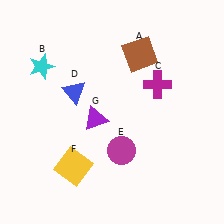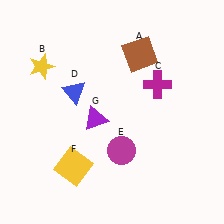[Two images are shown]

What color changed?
The star (B) changed from cyan in Image 1 to yellow in Image 2.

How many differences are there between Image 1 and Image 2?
There is 1 difference between the two images.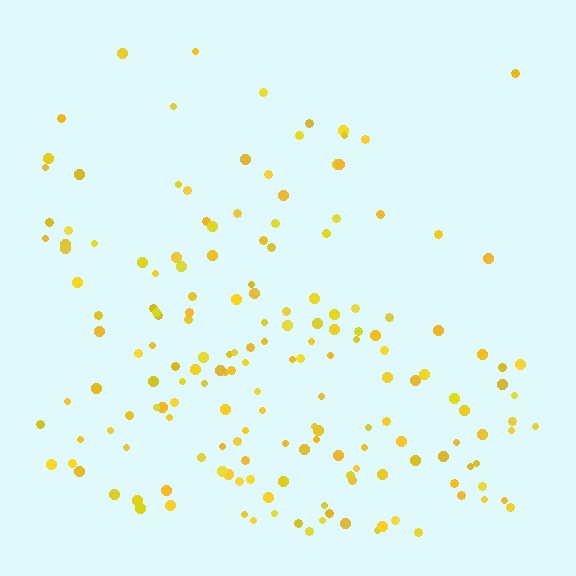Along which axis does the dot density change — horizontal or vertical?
Vertical.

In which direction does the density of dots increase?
From top to bottom, with the bottom side densest.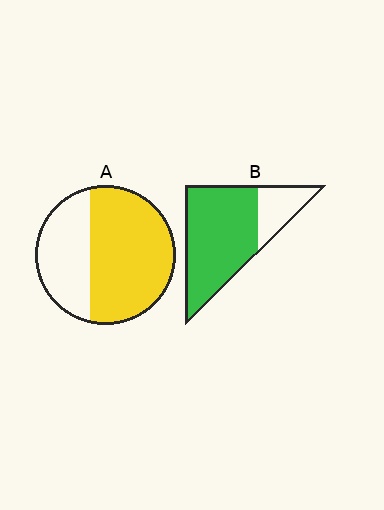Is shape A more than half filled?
Yes.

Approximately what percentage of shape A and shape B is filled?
A is approximately 65% and B is approximately 75%.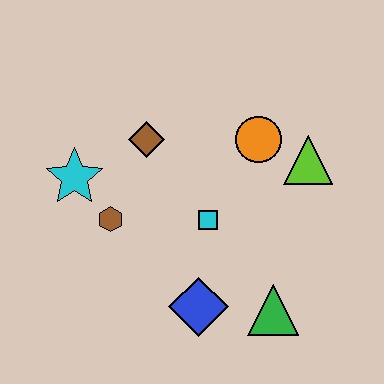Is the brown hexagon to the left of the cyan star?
No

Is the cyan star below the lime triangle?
Yes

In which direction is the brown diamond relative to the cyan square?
The brown diamond is above the cyan square.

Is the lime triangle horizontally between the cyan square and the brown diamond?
No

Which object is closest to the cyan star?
The brown hexagon is closest to the cyan star.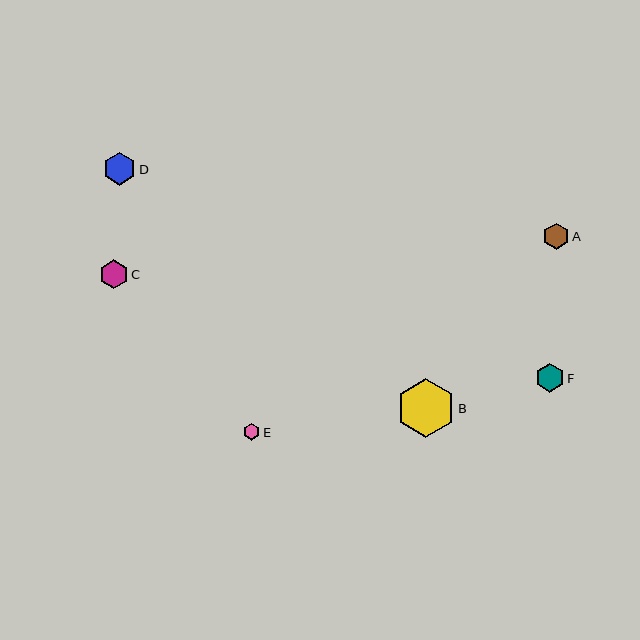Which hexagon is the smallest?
Hexagon E is the smallest with a size of approximately 17 pixels.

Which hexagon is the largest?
Hexagon B is the largest with a size of approximately 59 pixels.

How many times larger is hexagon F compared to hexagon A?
Hexagon F is approximately 1.1 times the size of hexagon A.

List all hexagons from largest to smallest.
From largest to smallest: B, D, F, C, A, E.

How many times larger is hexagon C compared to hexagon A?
Hexagon C is approximately 1.1 times the size of hexagon A.